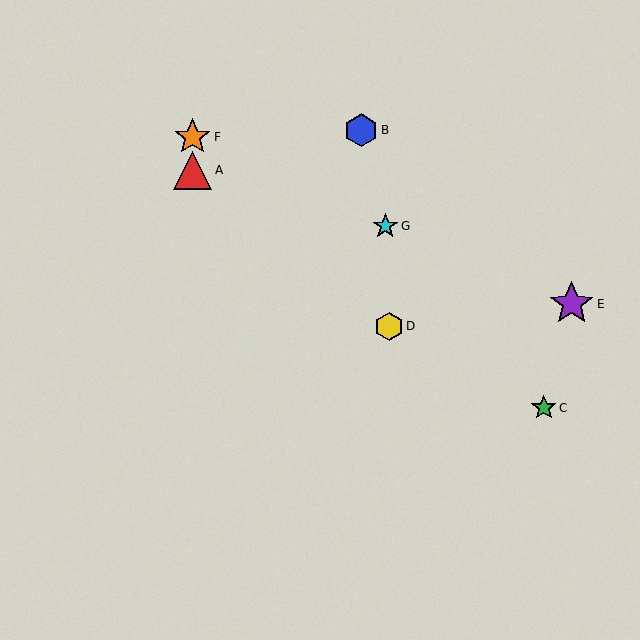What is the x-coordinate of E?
Object E is at x≈572.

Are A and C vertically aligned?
No, A is at x≈193 and C is at x≈544.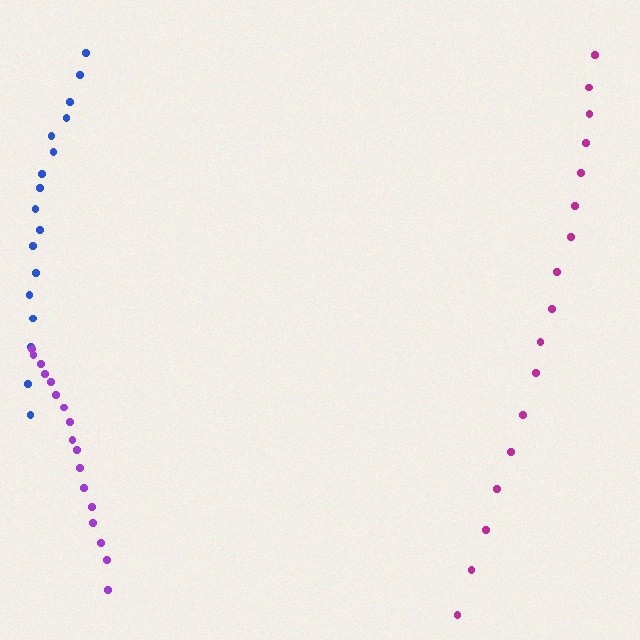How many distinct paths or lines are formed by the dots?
There are 3 distinct paths.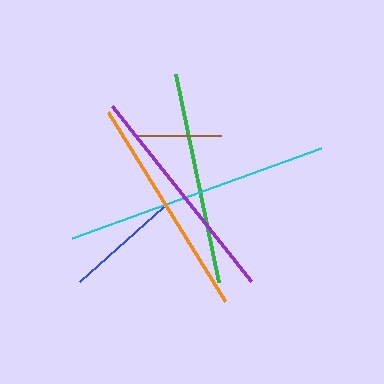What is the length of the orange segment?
The orange segment is approximately 223 pixels long.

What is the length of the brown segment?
The brown segment is approximately 83 pixels long.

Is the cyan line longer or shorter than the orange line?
The cyan line is longer than the orange line.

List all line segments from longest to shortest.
From longest to shortest: cyan, purple, orange, green, blue, brown.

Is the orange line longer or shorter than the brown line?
The orange line is longer than the brown line.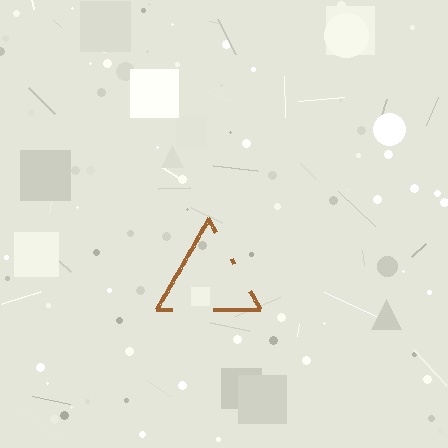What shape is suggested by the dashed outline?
The dashed outline suggests a triangle.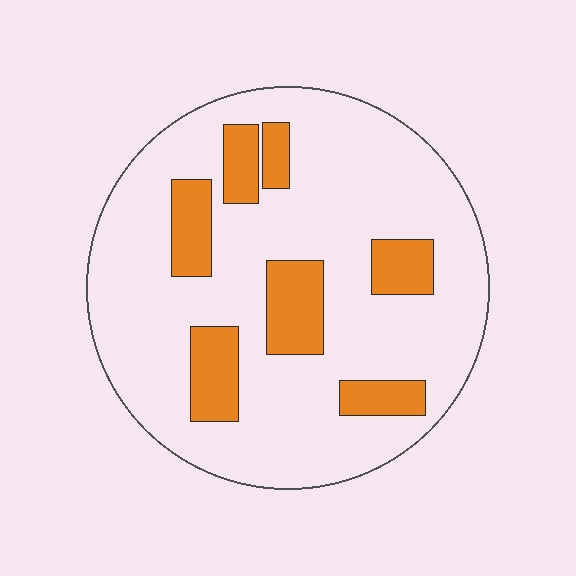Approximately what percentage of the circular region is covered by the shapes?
Approximately 20%.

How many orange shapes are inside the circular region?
7.